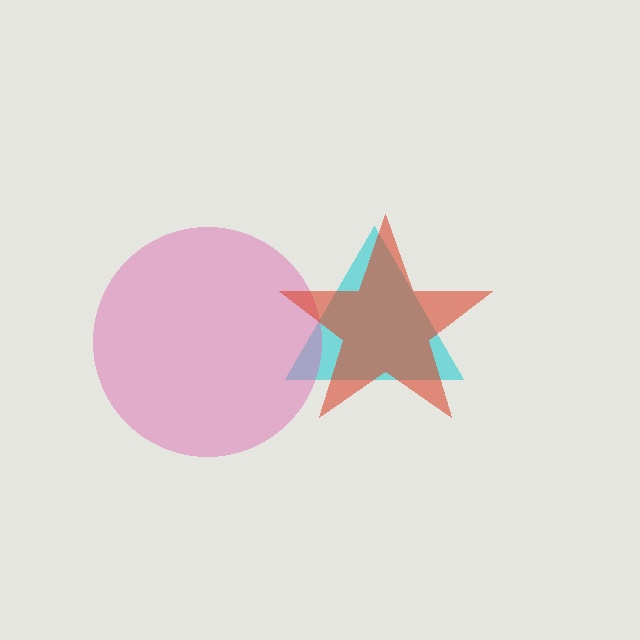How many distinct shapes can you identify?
There are 3 distinct shapes: a cyan triangle, a pink circle, a red star.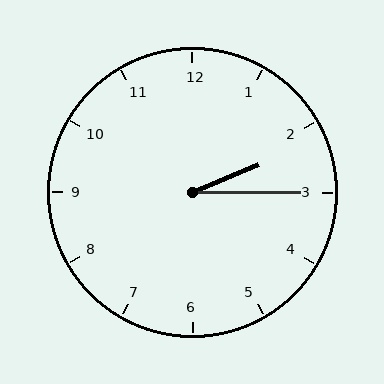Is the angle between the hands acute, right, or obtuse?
It is acute.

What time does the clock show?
2:15.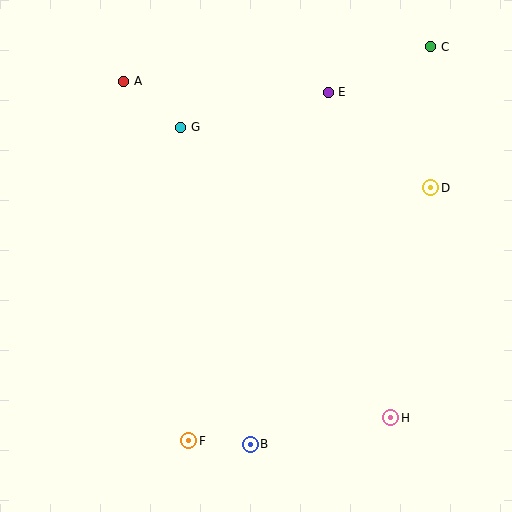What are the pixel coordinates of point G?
Point G is at (181, 127).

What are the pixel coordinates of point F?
Point F is at (189, 441).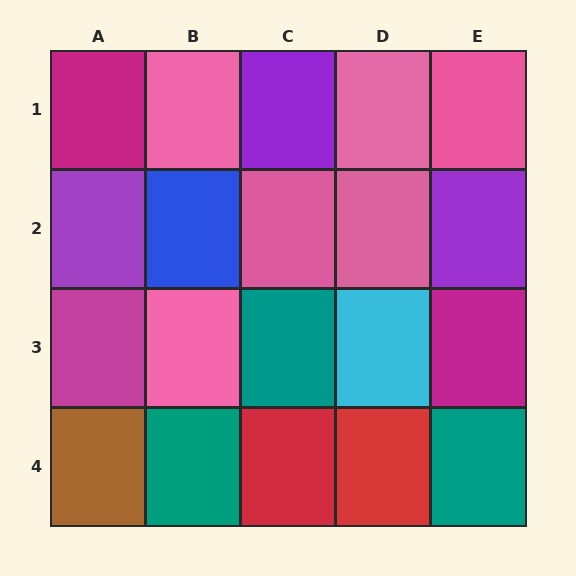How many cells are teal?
3 cells are teal.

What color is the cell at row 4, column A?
Brown.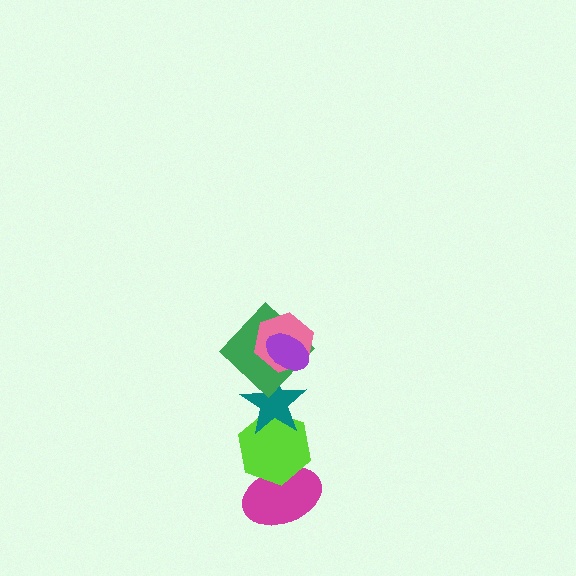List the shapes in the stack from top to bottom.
From top to bottom: the purple ellipse, the pink hexagon, the green diamond, the teal star, the lime hexagon, the magenta ellipse.